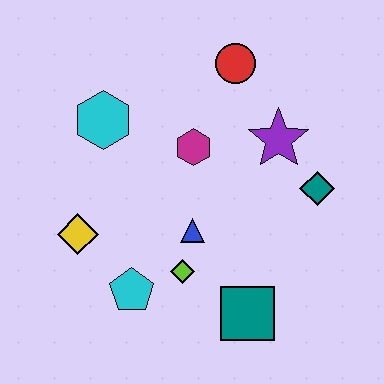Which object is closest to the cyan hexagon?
The magenta hexagon is closest to the cyan hexagon.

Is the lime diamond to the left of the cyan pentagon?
No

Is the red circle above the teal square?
Yes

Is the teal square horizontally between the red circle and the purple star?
Yes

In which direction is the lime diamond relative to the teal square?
The lime diamond is to the left of the teal square.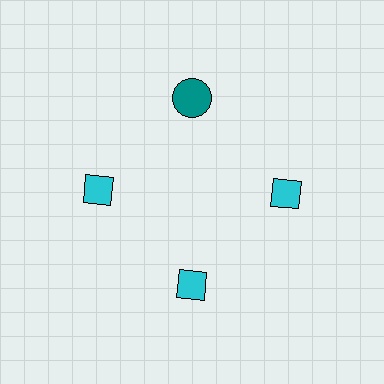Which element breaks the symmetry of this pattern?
The teal circle at roughly the 12 o'clock position breaks the symmetry. All other shapes are cyan diamonds.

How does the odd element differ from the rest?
It differs in both color (teal instead of cyan) and shape (circle instead of diamond).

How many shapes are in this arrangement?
There are 4 shapes arranged in a ring pattern.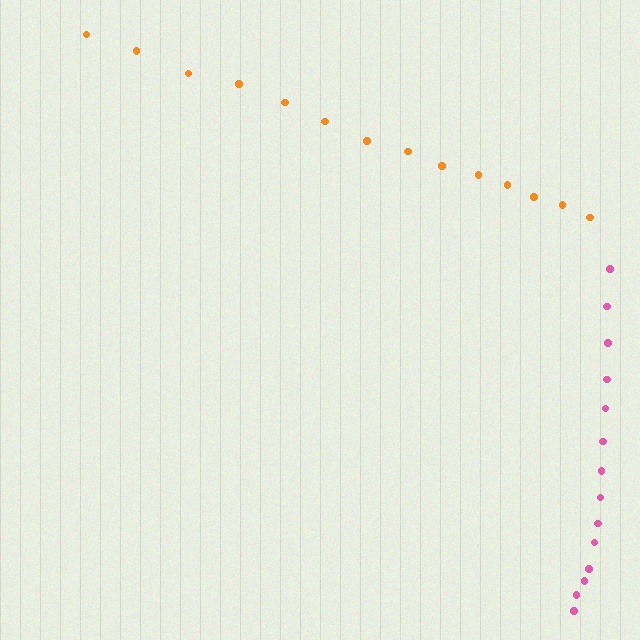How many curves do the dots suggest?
There are 2 distinct paths.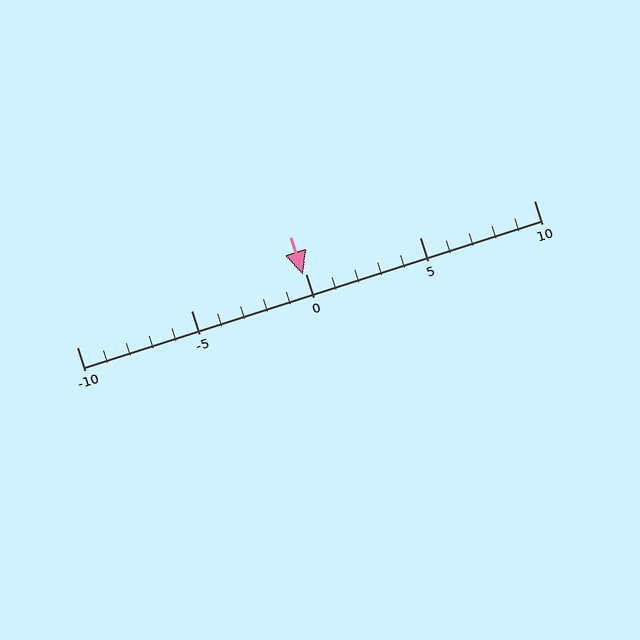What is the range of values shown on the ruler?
The ruler shows values from -10 to 10.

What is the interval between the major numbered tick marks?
The major tick marks are spaced 5 units apart.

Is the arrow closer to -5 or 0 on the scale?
The arrow is closer to 0.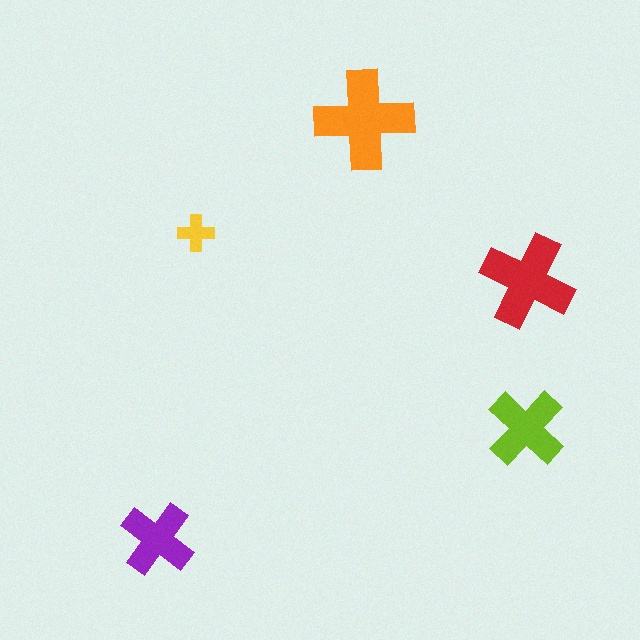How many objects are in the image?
There are 5 objects in the image.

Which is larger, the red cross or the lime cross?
The red one.